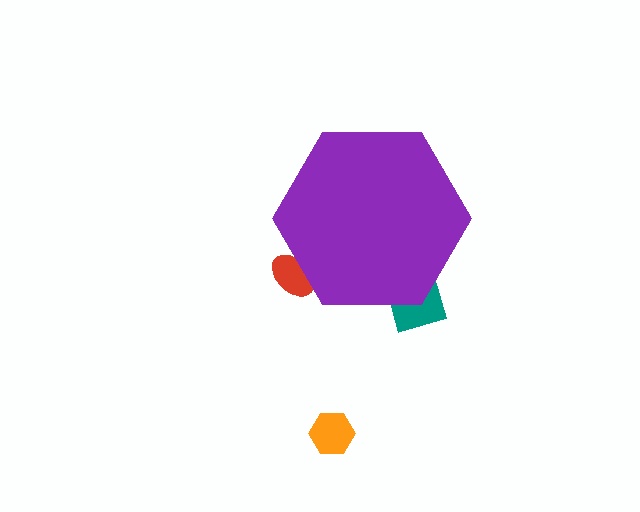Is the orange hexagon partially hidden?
No, the orange hexagon is fully visible.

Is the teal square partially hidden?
Yes, the teal square is partially hidden behind the purple hexagon.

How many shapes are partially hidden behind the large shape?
2 shapes are partially hidden.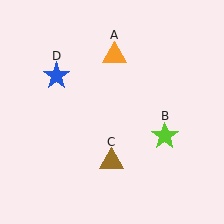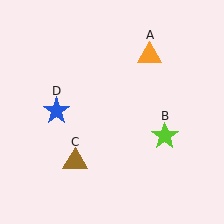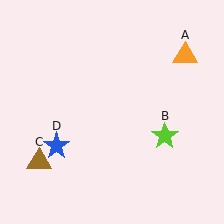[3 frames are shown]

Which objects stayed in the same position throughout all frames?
Lime star (object B) remained stationary.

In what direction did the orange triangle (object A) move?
The orange triangle (object A) moved right.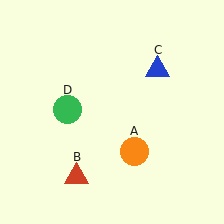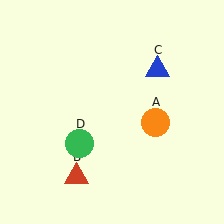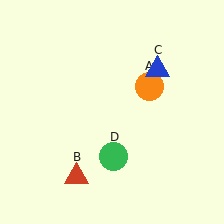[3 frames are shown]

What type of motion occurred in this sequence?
The orange circle (object A), green circle (object D) rotated counterclockwise around the center of the scene.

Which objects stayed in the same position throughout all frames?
Red triangle (object B) and blue triangle (object C) remained stationary.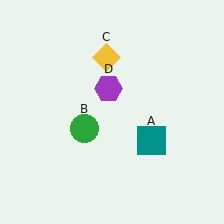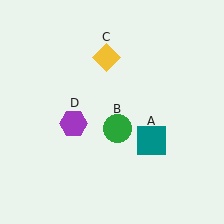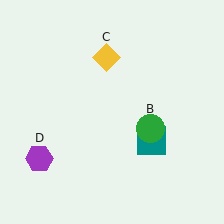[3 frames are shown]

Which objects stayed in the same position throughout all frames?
Teal square (object A) and yellow diamond (object C) remained stationary.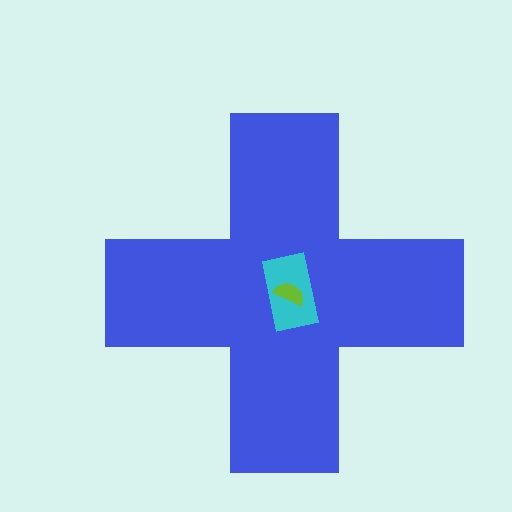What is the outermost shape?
The blue cross.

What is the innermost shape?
The lime semicircle.